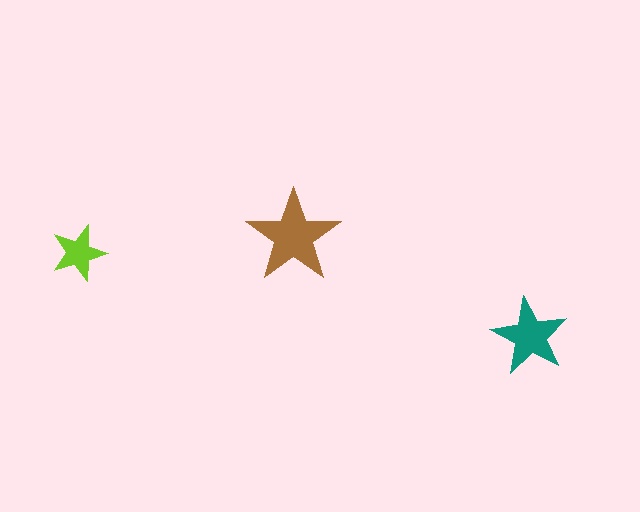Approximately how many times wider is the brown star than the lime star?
About 1.5 times wider.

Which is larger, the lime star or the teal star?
The teal one.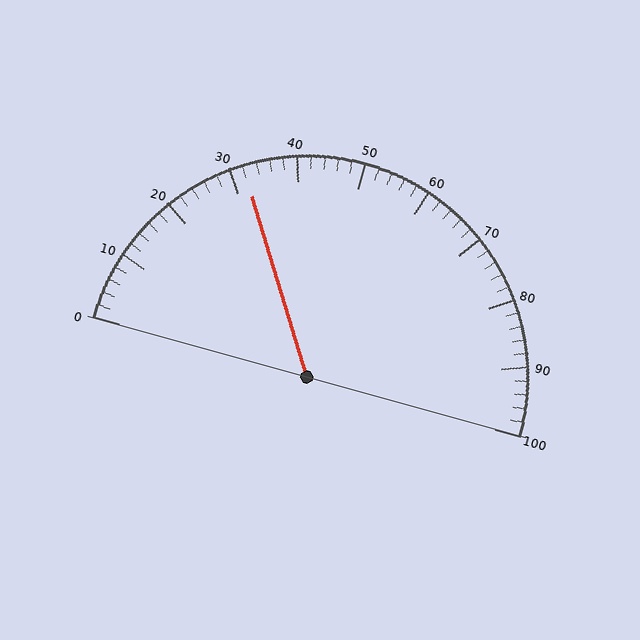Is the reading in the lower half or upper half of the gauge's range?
The reading is in the lower half of the range (0 to 100).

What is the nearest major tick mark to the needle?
The nearest major tick mark is 30.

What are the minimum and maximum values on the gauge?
The gauge ranges from 0 to 100.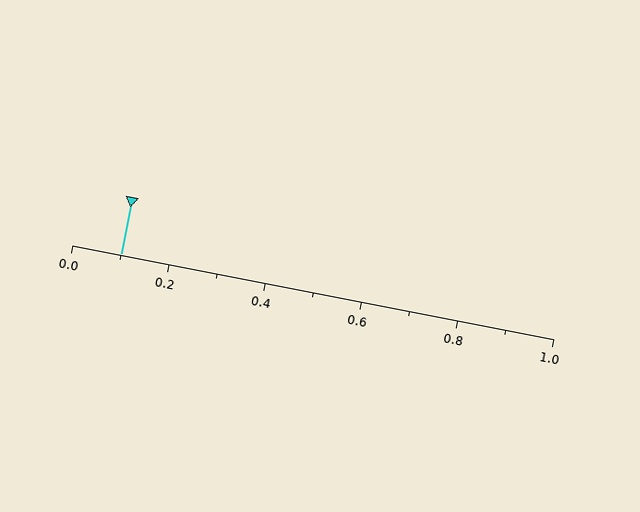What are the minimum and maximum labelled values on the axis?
The axis runs from 0.0 to 1.0.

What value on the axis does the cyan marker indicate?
The marker indicates approximately 0.1.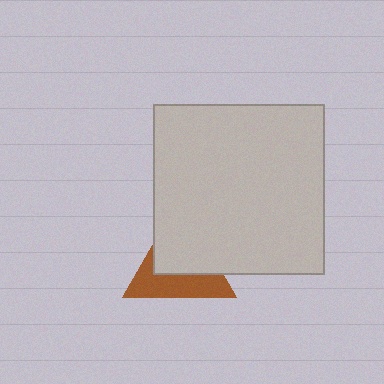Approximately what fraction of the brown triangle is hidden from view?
Roughly 55% of the brown triangle is hidden behind the light gray square.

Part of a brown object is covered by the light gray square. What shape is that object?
It is a triangle.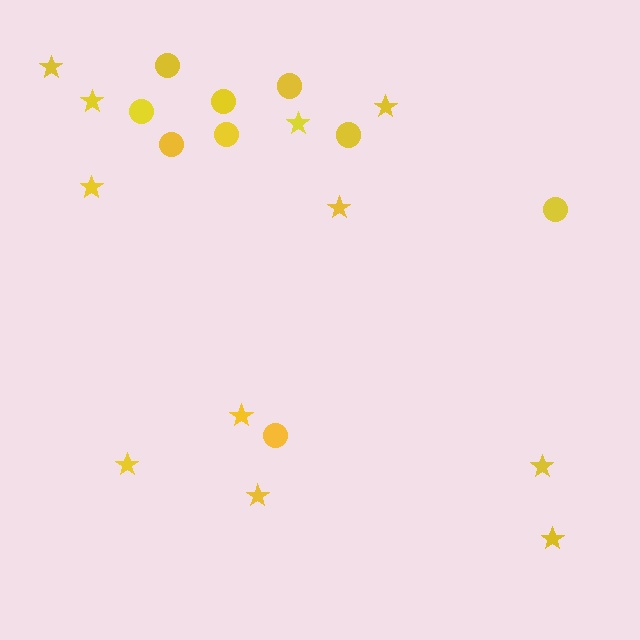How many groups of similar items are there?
There are 2 groups: one group of circles (9) and one group of stars (11).